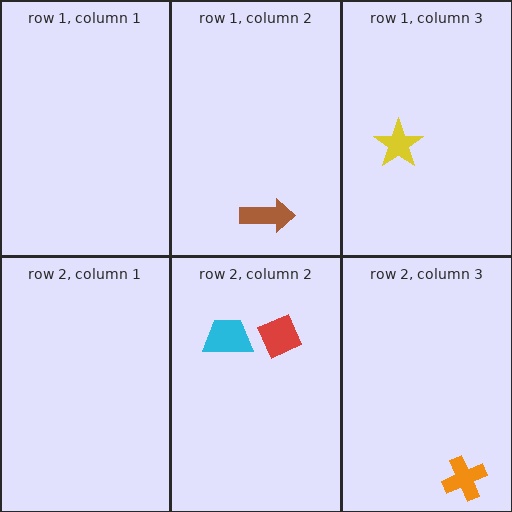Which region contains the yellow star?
The row 1, column 3 region.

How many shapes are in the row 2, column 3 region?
1.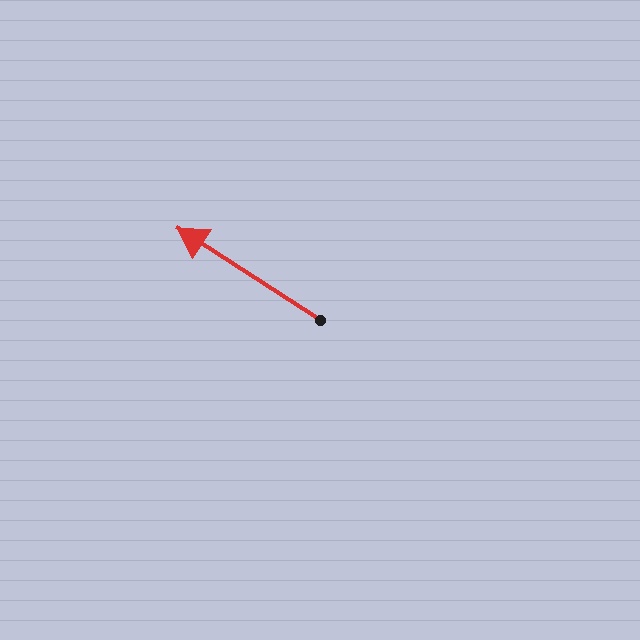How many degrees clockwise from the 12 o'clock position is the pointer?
Approximately 303 degrees.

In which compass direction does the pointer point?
Northwest.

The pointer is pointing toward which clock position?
Roughly 10 o'clock.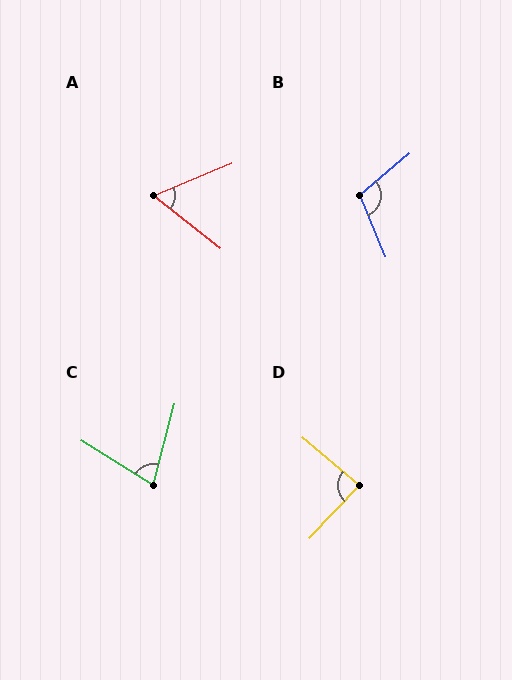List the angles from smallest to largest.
A (61°), C (73°), D (86°), B (108°).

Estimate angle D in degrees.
Approximately 86 degrees.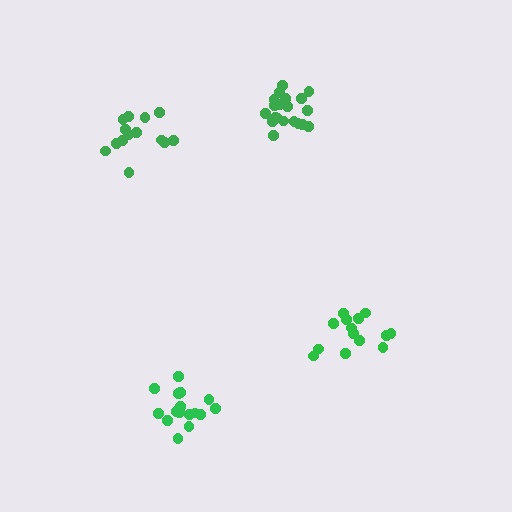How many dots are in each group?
Group 1: 14 dots, Group 2: 20 dots, Group 3: 16 dots, Group 4: 14 dots (64 total).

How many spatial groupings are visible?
There are 4 spatial groupings.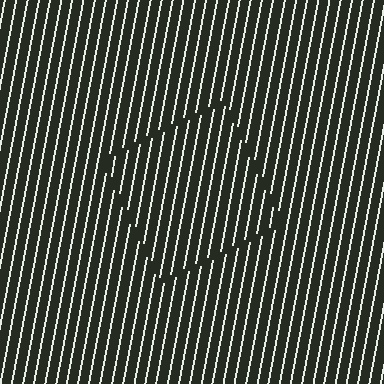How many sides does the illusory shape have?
4 sides — the line-ends trace a square.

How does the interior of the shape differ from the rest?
The interior of the shape contains the same grating, shifted by half a period — the contour is defined by the phase discontinuity where line-ends from the inner and outer gratings abut.